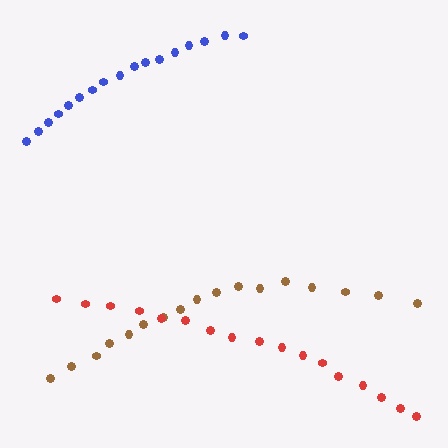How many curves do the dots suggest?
There are 3 distinct paths.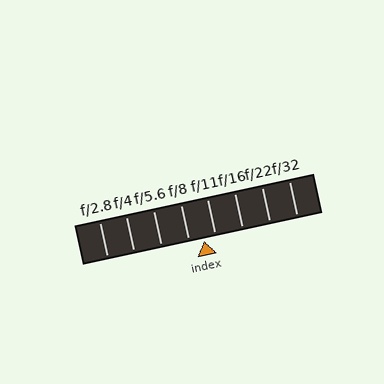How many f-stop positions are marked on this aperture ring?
There are 8 f-stop positions marked.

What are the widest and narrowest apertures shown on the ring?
The widest aperture shown is f/2.8 and the narrowest is f/32.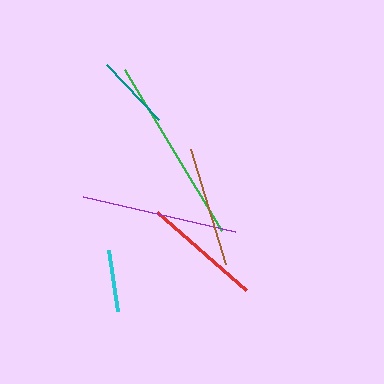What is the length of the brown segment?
The brown segment is approximately 120 pixels long.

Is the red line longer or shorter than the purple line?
The purple line is longer than the red line.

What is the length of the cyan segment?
The cyan segment is approximately 62 pixels long.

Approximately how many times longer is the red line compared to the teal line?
The red line is approximately 1.5 times the length of the teal line.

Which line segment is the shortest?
The cyan line is the shortest at approximately 62 pixels.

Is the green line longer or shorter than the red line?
The green line is longer than the red line.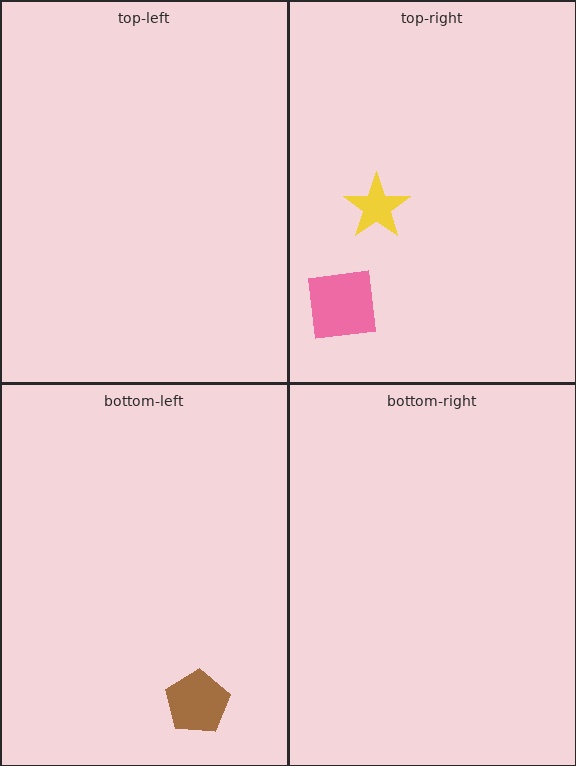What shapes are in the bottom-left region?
The brown pentagon.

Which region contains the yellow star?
The top-right region.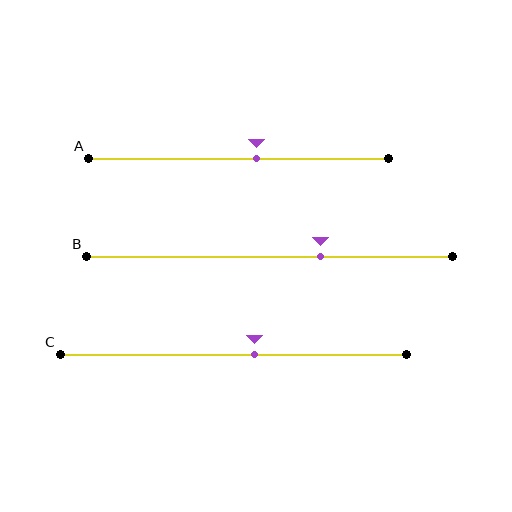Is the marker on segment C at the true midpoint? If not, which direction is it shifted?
No, the marker on segment C is shifted to the right by about 6% of the segment length.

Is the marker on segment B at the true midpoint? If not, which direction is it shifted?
No, the marker on segment B is shifted to the right by about 14% of the segment length.